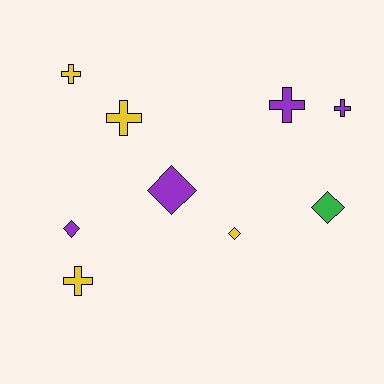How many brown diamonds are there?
There are no brown diamonds.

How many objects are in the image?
There are 9 objects.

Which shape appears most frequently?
Cross, with 5 objects.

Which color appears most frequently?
Yellow, with 4 objects.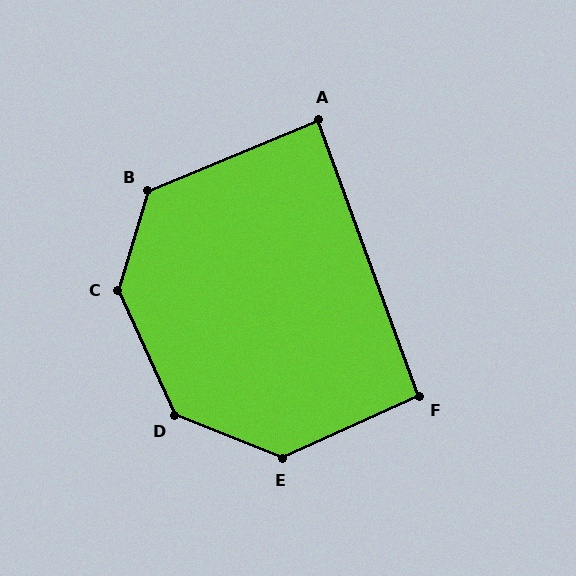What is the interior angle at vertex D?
Approximately 136 degrees (obtuse).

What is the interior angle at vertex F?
Approximately 94 degrees (approximately right).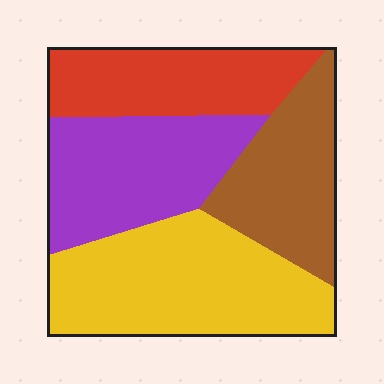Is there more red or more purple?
Purple.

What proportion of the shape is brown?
Brown takes up less than a quarter of the shape.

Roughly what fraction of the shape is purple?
Purple takes up between a sixth and a third of the shape.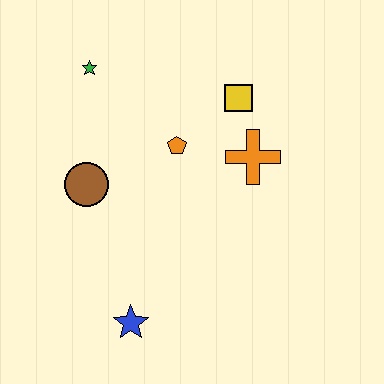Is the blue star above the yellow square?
No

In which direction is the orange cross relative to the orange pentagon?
The orange cross is to the right of the orange pentagon.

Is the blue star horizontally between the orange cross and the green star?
Yes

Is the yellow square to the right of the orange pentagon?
Yes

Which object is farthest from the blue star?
The green star is farthest from the blue star.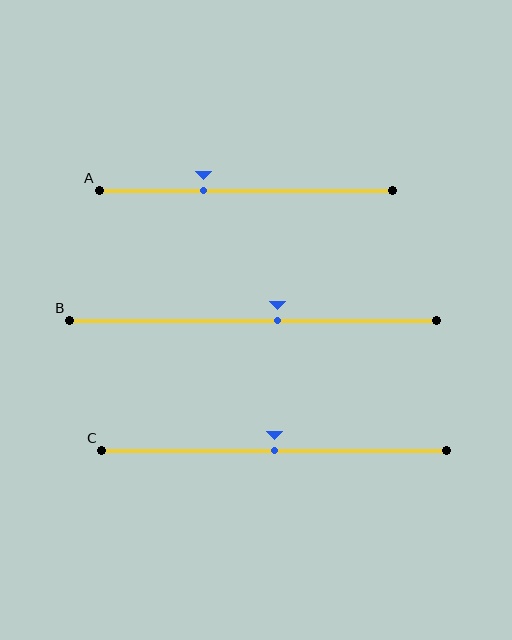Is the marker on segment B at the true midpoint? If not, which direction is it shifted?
No, the marker on segment B is shifted to the right by about 7% of the segment length.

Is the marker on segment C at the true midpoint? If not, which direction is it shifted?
Yes, the marker on segment C is at the true midpoint.